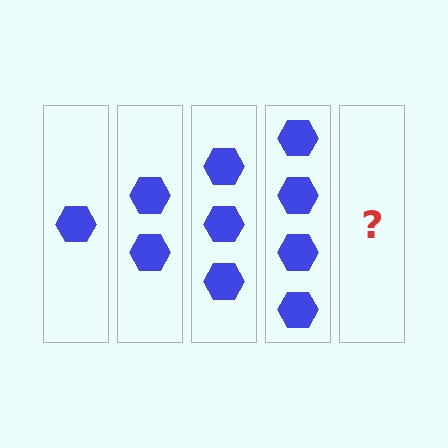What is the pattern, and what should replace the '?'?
The pattern is that each step adds one more hexagon. The '?' should be 5 hexagons.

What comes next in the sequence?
The next element should be 5 hexagons.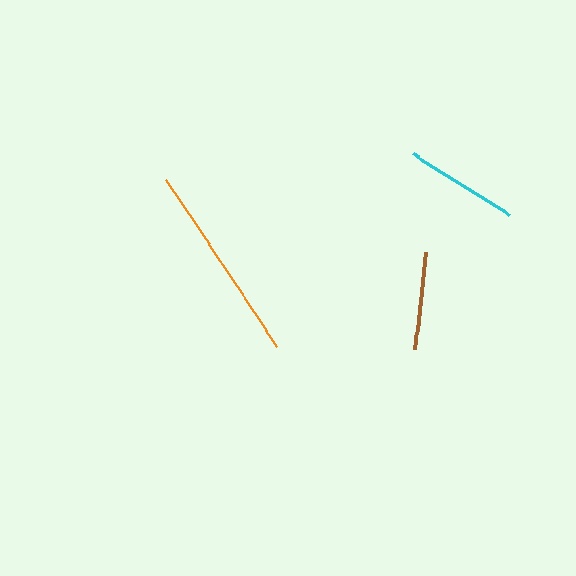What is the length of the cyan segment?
The cyan segment is approximately 114 pixels long.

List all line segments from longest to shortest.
From longest to shortest: orange, cyan, brown.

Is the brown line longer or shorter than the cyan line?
The cyan line is longer than the brown line.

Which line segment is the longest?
The orange line is the longest at approximately 201 pixels.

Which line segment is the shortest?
The brown line is the shortest at approximately 99 pixels.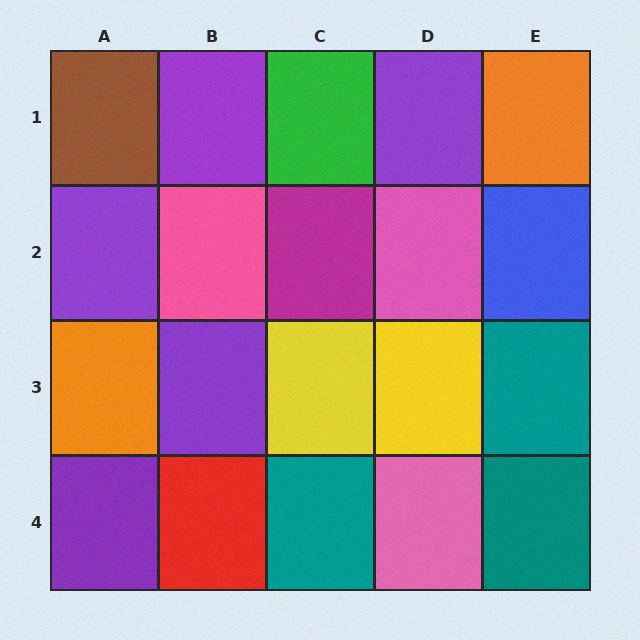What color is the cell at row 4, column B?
Red.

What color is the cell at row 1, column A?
Brown.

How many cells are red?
1 cell is red.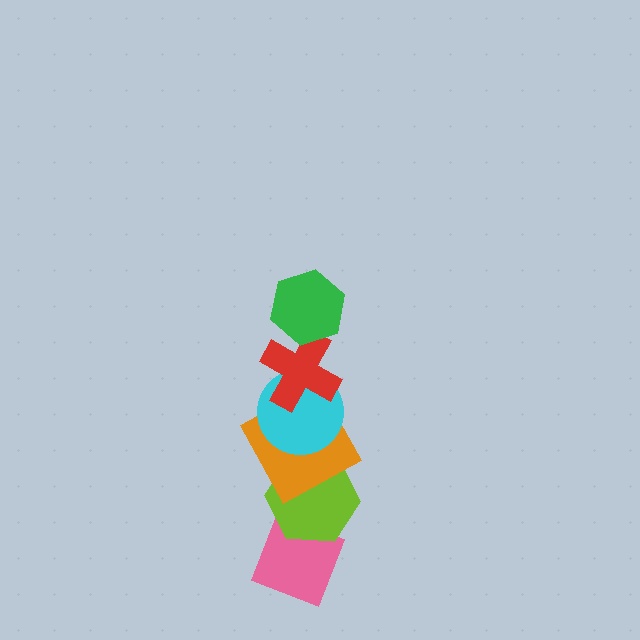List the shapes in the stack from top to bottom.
From top to bottom: the green hexagon, the red cross, the cyan circle, the orange square, the lime hexagon, the pink diamond.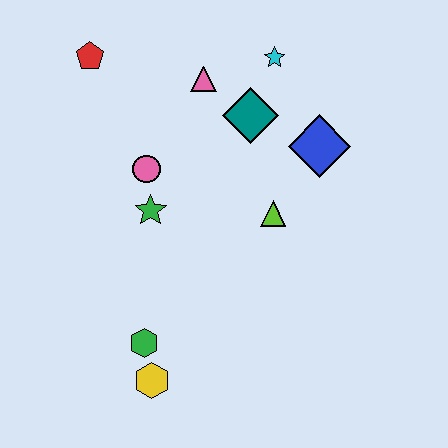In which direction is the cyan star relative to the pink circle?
The cyan star is to the right of the pink circle.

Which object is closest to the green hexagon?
The yellow hexagon is closest to the green hexagon.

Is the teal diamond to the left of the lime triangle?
Yes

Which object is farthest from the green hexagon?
The cyan star is farthest from the green hexagon.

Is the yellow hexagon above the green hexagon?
No